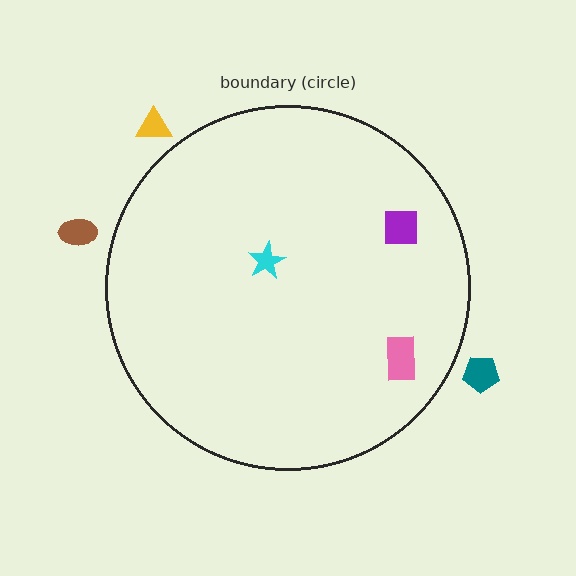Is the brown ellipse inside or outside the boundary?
Outside.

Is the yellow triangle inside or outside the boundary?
Outside.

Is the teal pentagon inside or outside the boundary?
Outside.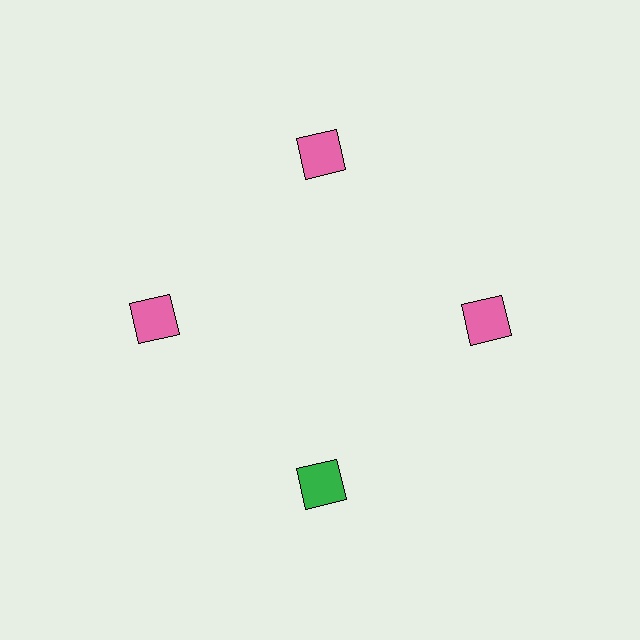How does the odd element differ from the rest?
It has a different color: green instead of pink.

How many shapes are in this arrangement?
There are 4 shapes arranged in a ring pattern.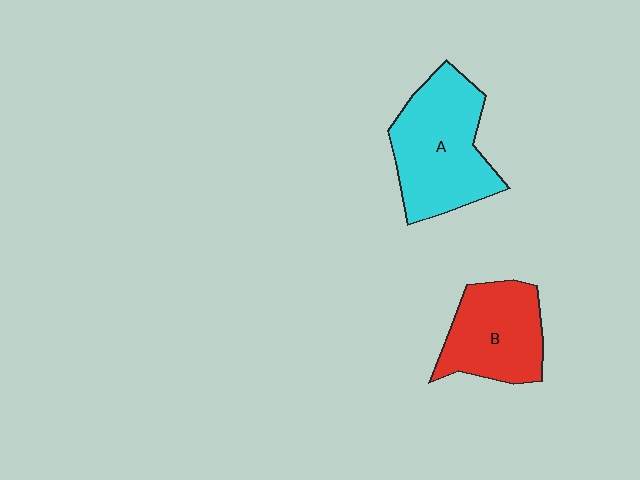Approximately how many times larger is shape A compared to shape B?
Approximately 1.3 times.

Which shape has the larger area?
Shape A (cyan).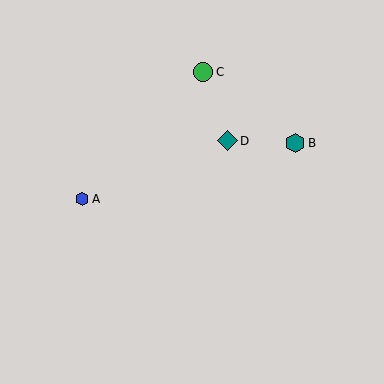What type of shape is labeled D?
Shape D is a teal diamond.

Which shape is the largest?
The teal diamond (labeled D) is the largest.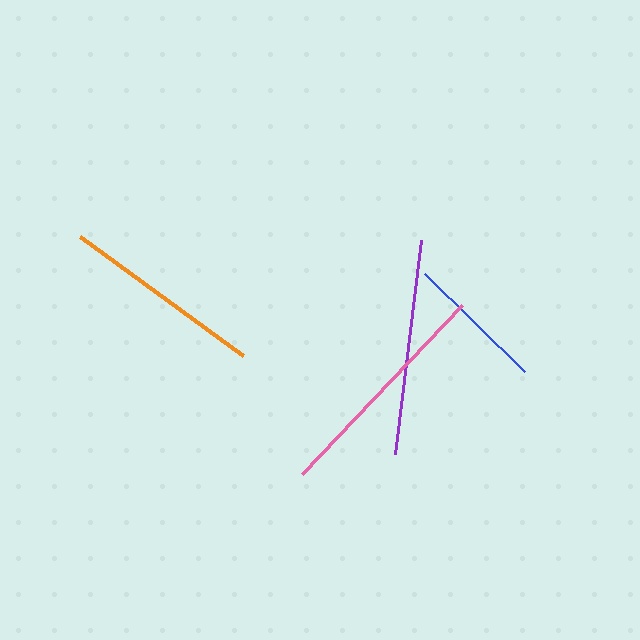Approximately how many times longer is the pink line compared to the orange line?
The pink line is approximately 1.1 times the length of the orange line.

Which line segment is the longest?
The pink line is the longest at approximately 232 pixels.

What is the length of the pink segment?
The pink segment is approximately 232 pixels long.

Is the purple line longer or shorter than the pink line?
The pink line is longer than the purple line.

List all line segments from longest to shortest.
From longest to shortest: pink, purple, orange, blue.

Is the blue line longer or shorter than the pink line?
The pink line is longer than the blue line.